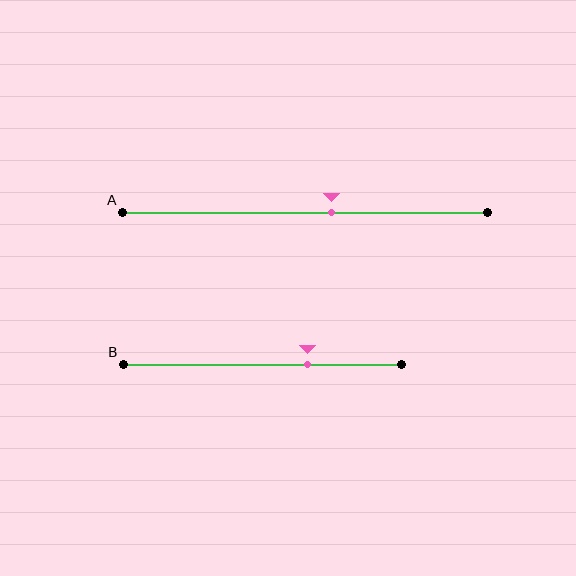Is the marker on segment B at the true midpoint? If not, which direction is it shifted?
No, the marker on segment B is shifted to the right by about 16% of the segment length.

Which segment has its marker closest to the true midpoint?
Segment A has its marker closest to the true midpoint.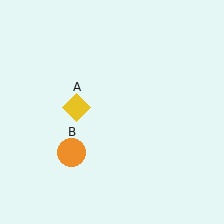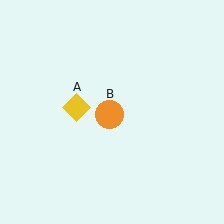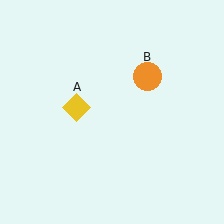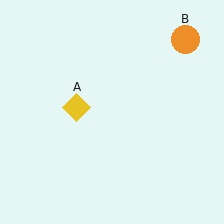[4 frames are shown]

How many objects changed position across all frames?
1 object changed position: orange circle (object B).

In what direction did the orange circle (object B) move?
The orange circle (object B) moved up and to the right.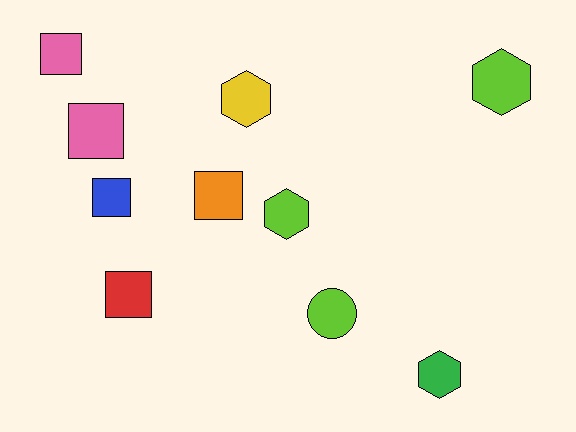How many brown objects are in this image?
There are no brown objects.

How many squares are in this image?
There are 5 squares.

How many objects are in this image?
There are 10 objects.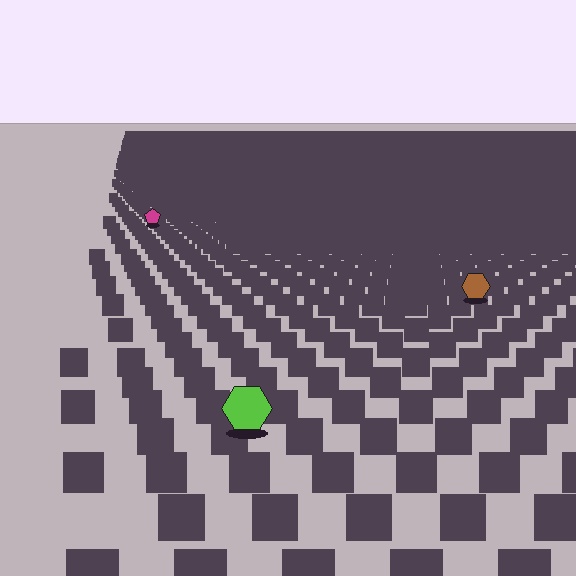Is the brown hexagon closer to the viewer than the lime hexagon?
No. The lime hexagon is closer — you can tell from the texture gradient: the ground texture is coarser near it.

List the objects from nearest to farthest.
From nearest to farthest: the lime hexagon, the brown hexagon, the magenta pentagon.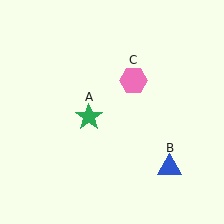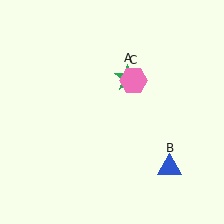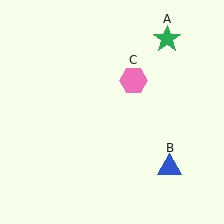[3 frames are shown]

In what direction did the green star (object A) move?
The green star (object A) moved up and to the right.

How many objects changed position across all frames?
1 object changed position: green star (object A).